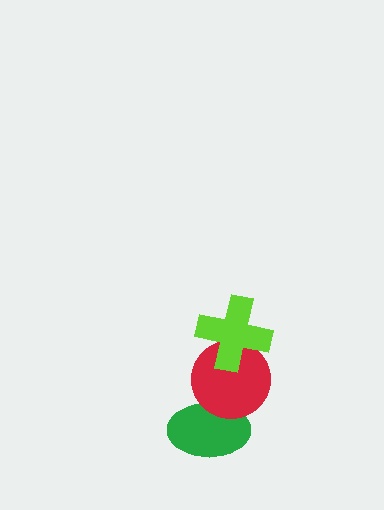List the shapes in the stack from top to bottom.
From top to bottom: the lime cross, the red circle, the green ellipse.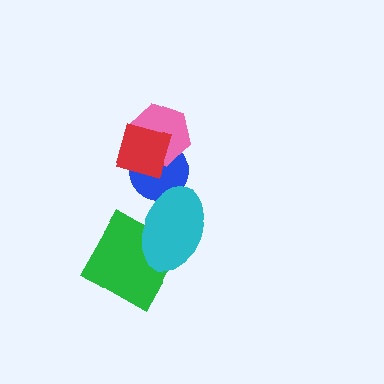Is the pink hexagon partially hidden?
Yes, it is partially covered by another shape.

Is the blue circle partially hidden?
Yes, it is partially covered by another shape.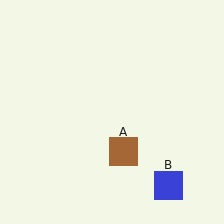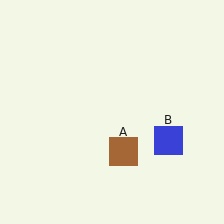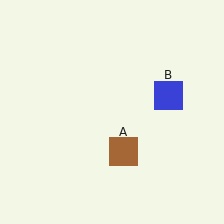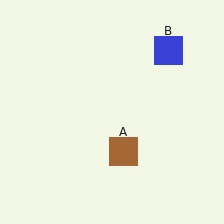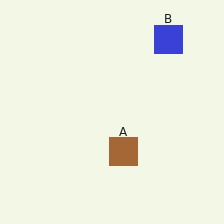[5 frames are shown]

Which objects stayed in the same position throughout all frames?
Brown square (object A) remained stationary.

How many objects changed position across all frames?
1 object changed position: blue square (object B).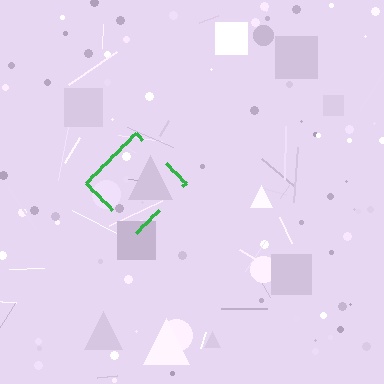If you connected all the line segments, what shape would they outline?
They would outline a diamond.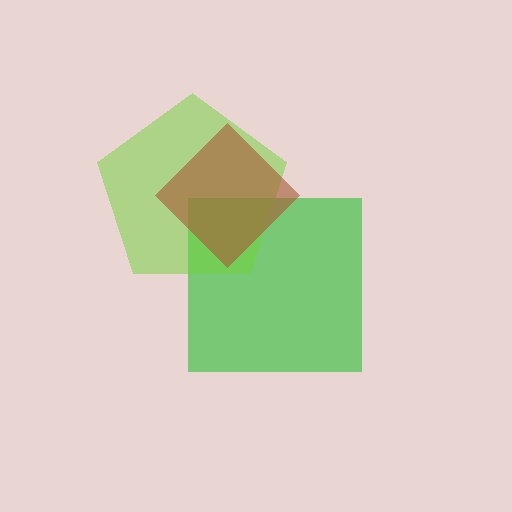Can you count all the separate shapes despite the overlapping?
Yes, there are 3 separate shapes.